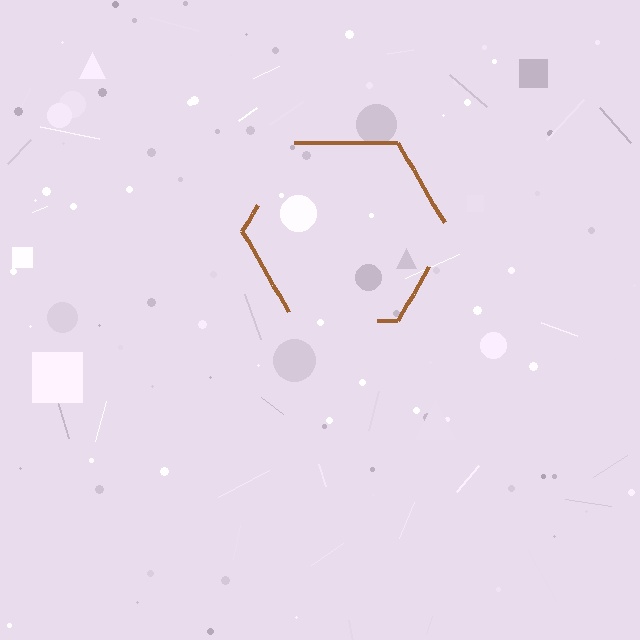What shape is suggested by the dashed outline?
The dashed outline suggests a hexagon.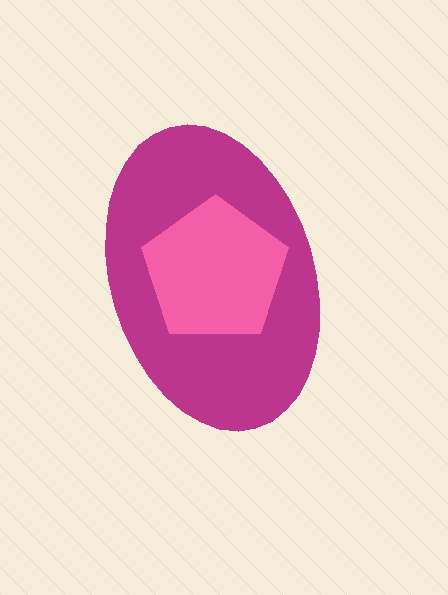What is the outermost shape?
The magenta ellipse.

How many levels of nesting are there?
2.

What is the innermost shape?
The pink pentagon.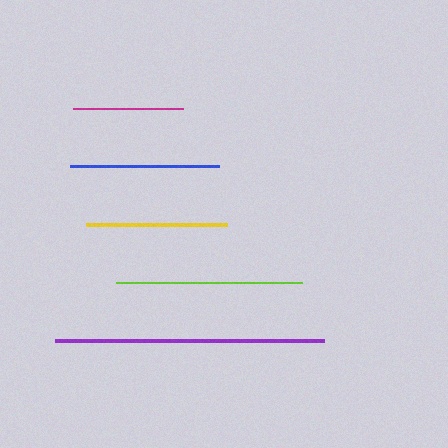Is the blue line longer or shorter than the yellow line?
The blue line is longer than the yellow line.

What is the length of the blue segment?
The blue segment is approximately 148 pixels long.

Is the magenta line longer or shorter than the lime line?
The lime line is longer than the magenta line.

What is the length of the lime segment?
The lime segment is approximately 186 pixels long.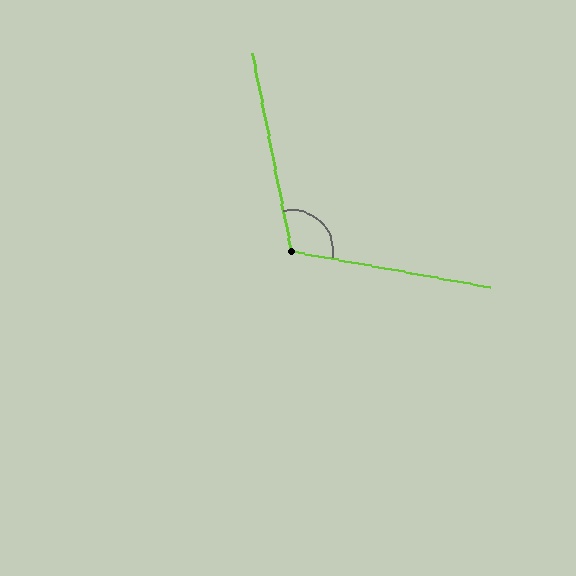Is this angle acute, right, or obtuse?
It is obtuse.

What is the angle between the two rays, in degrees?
Approximately 111 degrees.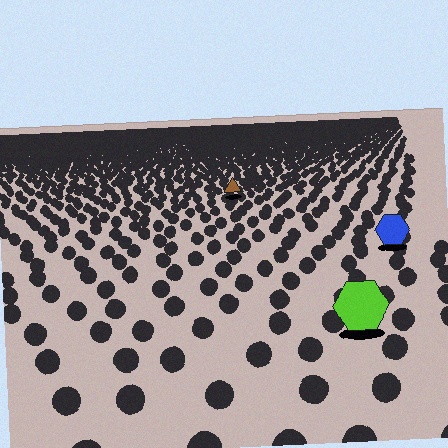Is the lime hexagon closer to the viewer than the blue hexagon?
Yes. The lime hexagon is closer — you can tell from the texture gradient: the ground texture is coarser near it.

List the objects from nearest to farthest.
From nearest to farthest: the lime hexagon, the blue hexagon, the brown triangle.